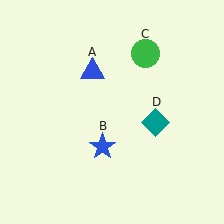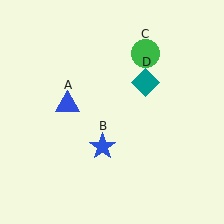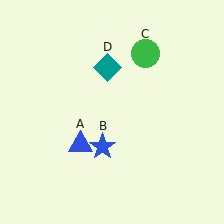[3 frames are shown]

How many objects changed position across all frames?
2 objects changed position: blue triangle (object A), teal diamond (object D).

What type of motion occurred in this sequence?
The blue triangle (object A), teal diamond (object D) rotated counterclockwise around the center of the scene.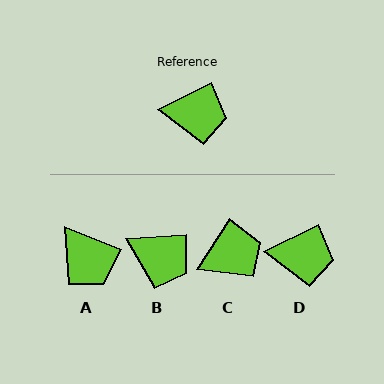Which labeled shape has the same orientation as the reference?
D.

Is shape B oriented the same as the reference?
No, it is off by about 22 degrees.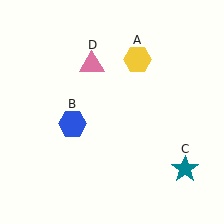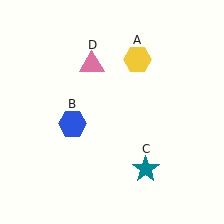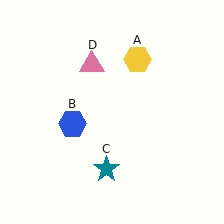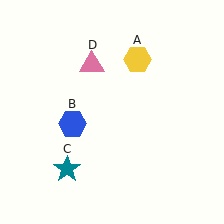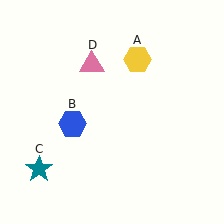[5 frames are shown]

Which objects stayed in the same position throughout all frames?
Yellow hexagon (object A) and blue hexagon (object B) and pink triangle (object D) remained stationary.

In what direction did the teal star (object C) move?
The teal star (object C) moved left.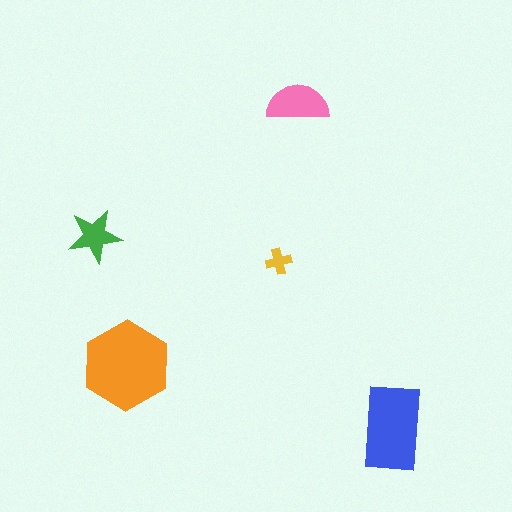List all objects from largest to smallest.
The orange hexagon, the blue rectangle, the pink semicircle, the green star, the yellow cross.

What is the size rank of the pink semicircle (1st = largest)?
3rd.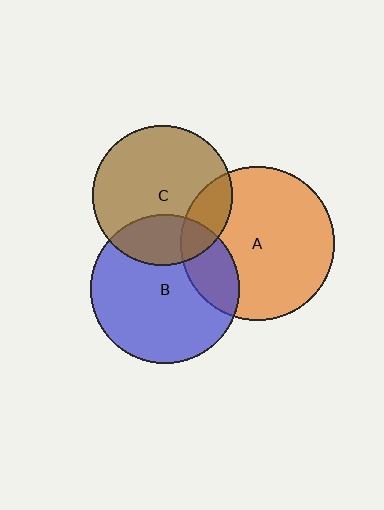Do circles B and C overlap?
Yes.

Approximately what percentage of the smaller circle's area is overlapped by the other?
Approximately 25%.